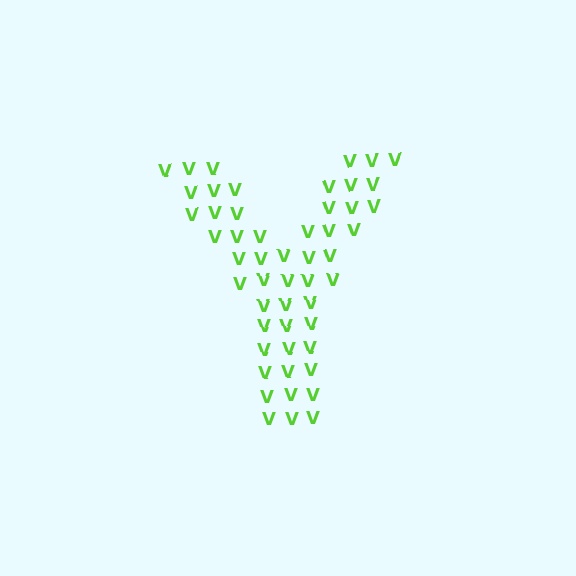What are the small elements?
The small elements are letter V's.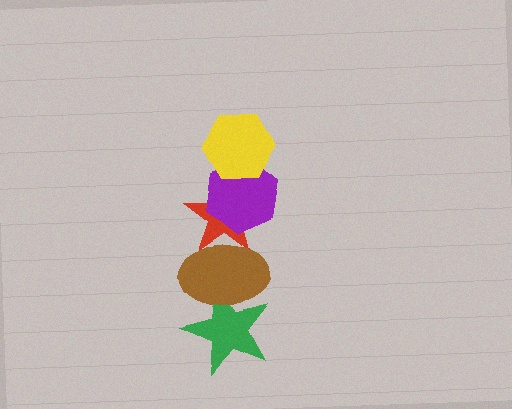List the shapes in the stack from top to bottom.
From top to bottom: the yellow hexagon, the purple hexagon, the red star, the brown ellipse, the green star.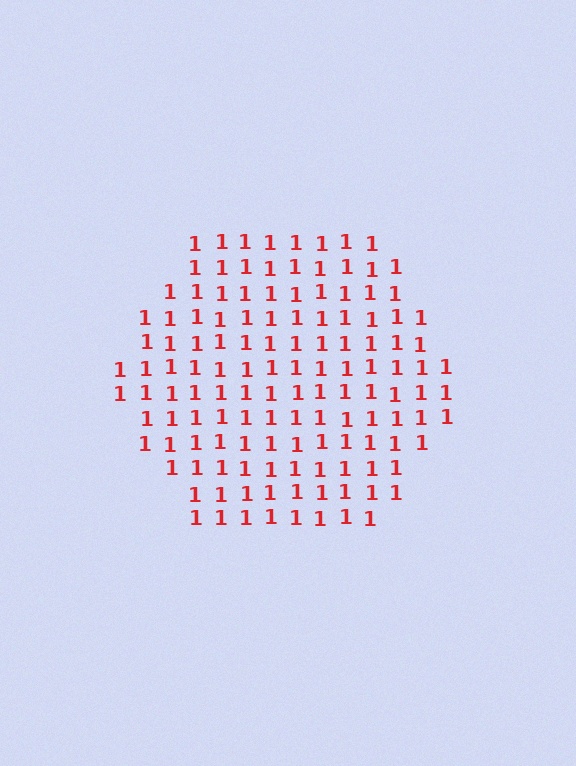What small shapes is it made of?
It is made of small digit 1's.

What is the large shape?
The large shape is a hexagon.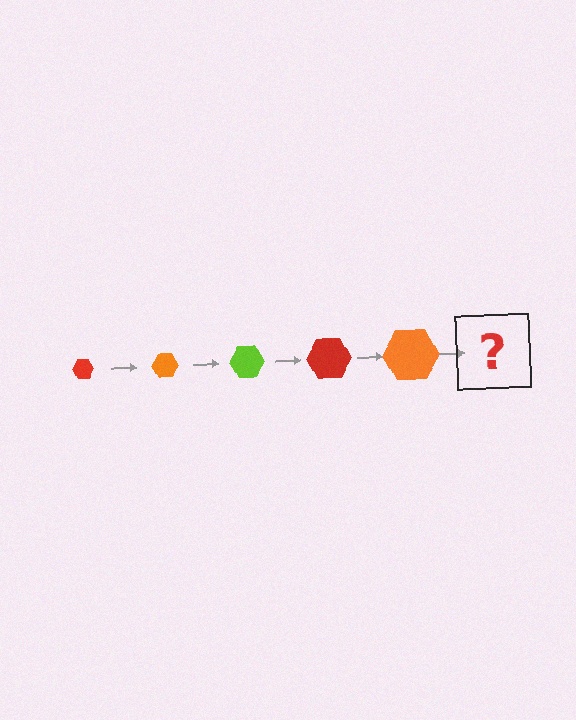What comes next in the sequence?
The next element should be a lime hexagon, larger than the previous one.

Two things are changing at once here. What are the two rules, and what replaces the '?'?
The two rules are that the hexagon grows larger each step and the color cycles through red, orange, and lime. The '?' should be a lime hexagon, larger than the previous one.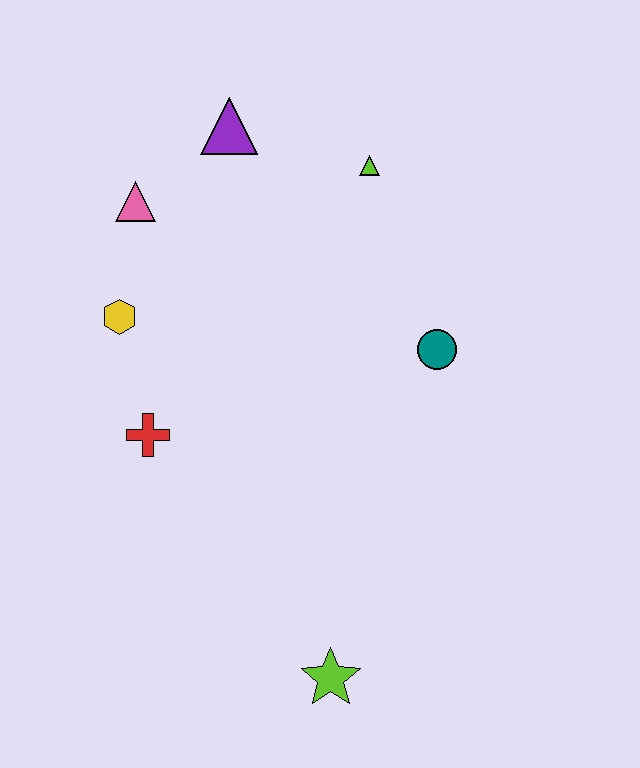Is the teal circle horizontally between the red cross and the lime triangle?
No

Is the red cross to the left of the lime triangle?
Yes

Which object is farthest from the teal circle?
The lime star is farthest from the teal circle.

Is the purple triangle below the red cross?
No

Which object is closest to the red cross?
The yellow hexagon is closest to the red cross.